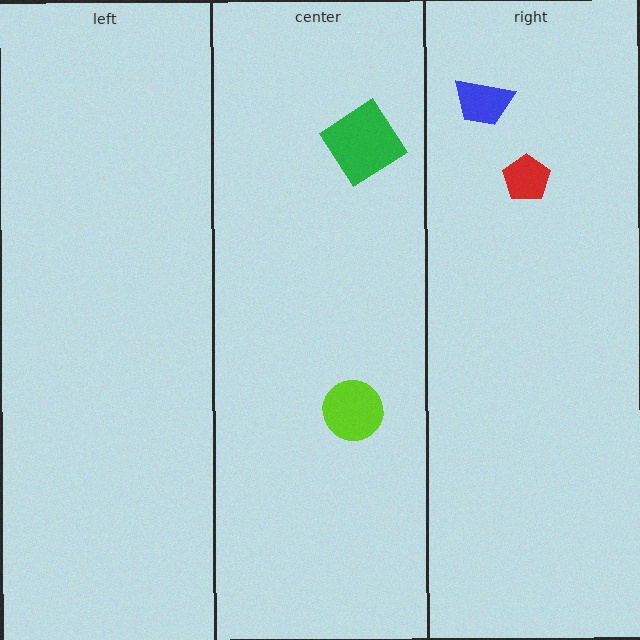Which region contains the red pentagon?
The right region.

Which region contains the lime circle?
The center region.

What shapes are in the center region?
The green diamond, the lime circle.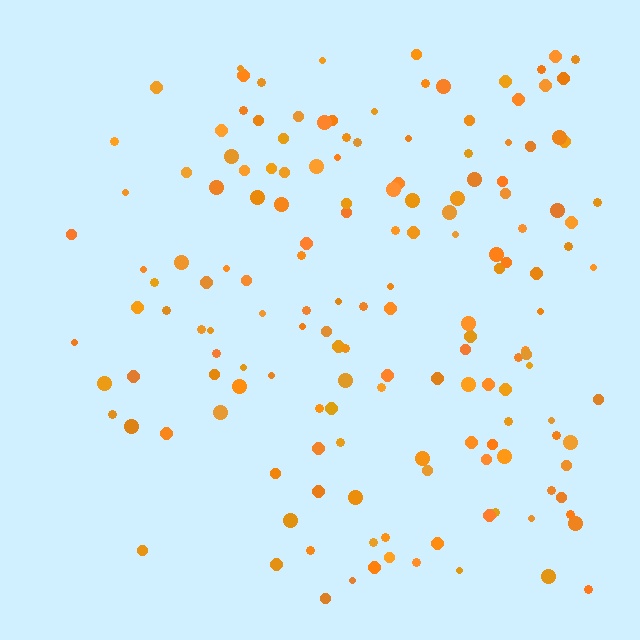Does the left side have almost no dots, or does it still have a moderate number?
Still a moderate number, just noticeably fewer than the right.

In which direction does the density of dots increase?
From left to right, with the right side densest.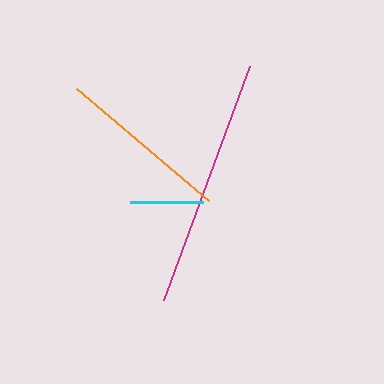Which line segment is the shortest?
The cyan line is the shortest at approximately 73 pixels.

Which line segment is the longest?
The magenta line is the longest at approximately 249 pixels.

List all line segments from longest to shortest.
From longest to shortest: magenta, orange, cyan.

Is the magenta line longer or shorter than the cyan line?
The magenta line is longer than the cyan line.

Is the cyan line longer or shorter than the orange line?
The orange line is longer than the cyan line.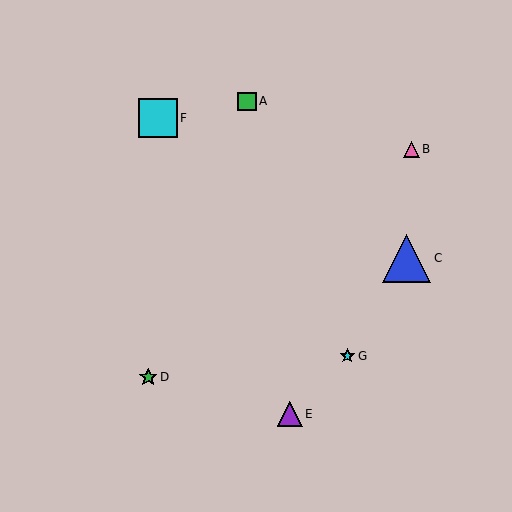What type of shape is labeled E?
Shape E is a purple triangle.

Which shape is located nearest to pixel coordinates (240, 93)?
The green square (labeled A) at (247, 102) is nearest to that location.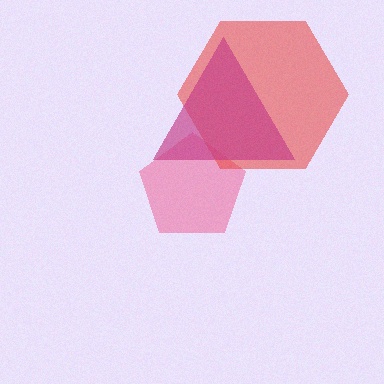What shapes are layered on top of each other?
The layered shapes are: a pink pentagon, a red hexagon, a magenta triangle.